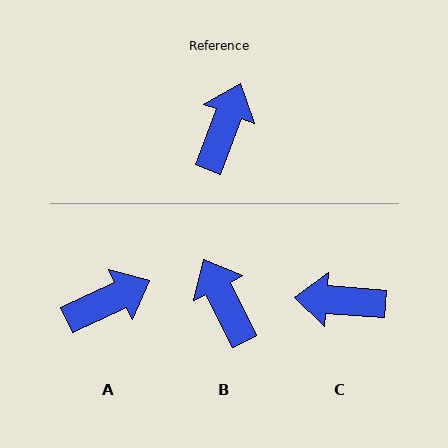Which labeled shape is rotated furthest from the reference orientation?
C, about 106 degrees away.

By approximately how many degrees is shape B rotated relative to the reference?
Approximately 47 degrees counter-clockwise.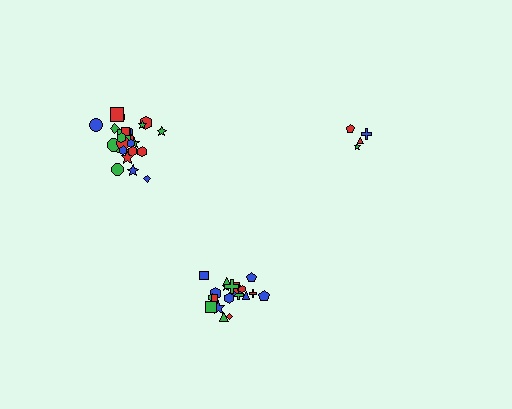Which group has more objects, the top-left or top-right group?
The top-left group.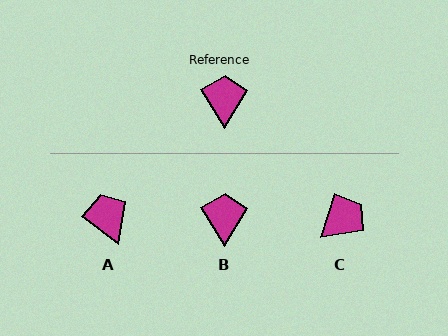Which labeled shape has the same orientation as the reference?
B.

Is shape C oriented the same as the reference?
No, it is off by about 50 degrees.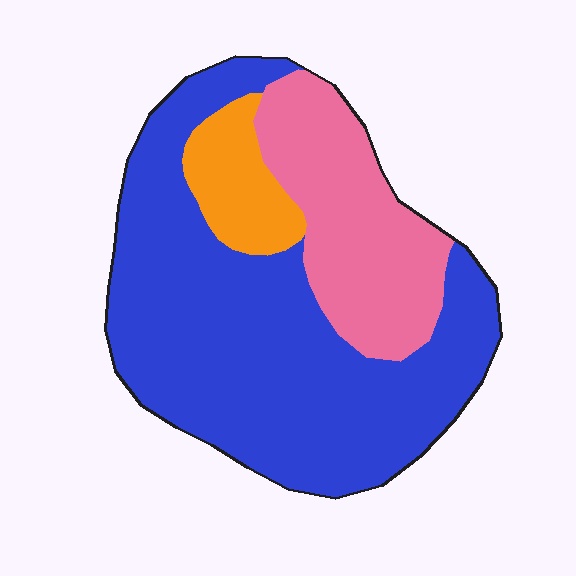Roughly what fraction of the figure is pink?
Pink takes up between a quarter and a half of the figure.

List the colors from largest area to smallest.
From largest to smallest: blue, pink, orange.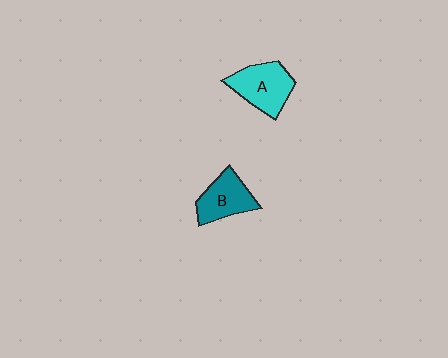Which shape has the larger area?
Shape A (cyan).